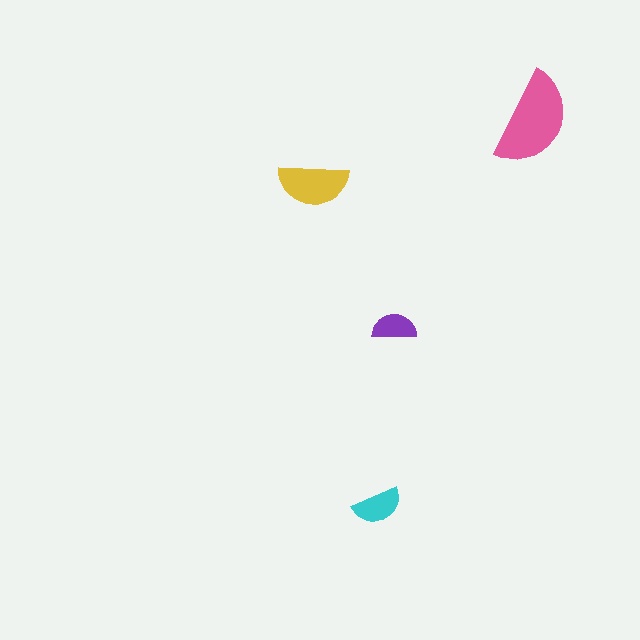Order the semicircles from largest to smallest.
the pink one, the yellow one, the cyan one, the purple one.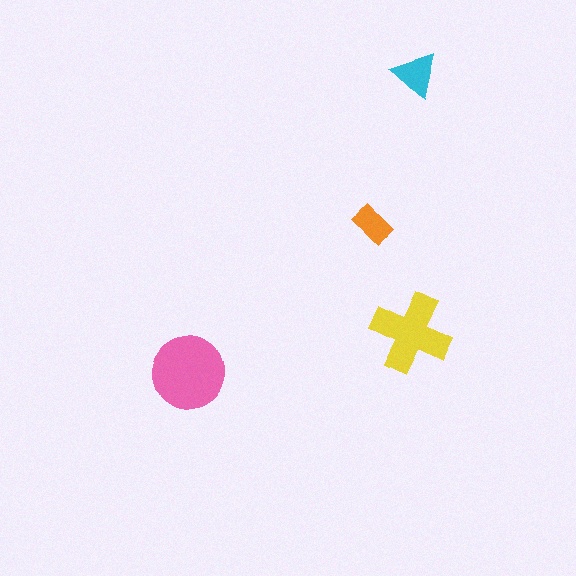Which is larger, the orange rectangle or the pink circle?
The pink circle.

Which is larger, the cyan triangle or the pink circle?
The pink circle.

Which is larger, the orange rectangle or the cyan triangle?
The cyan triangle.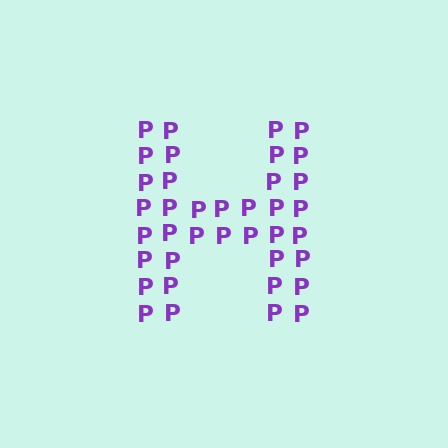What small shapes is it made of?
It is made of small letter P's.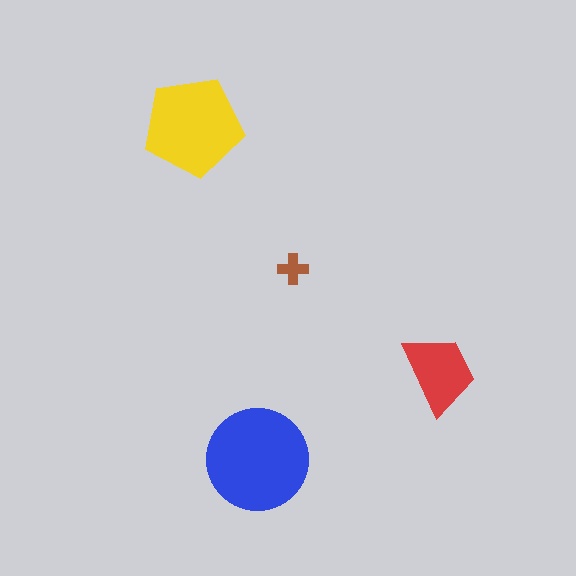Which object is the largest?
The blue circle.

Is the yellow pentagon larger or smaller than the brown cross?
Larger.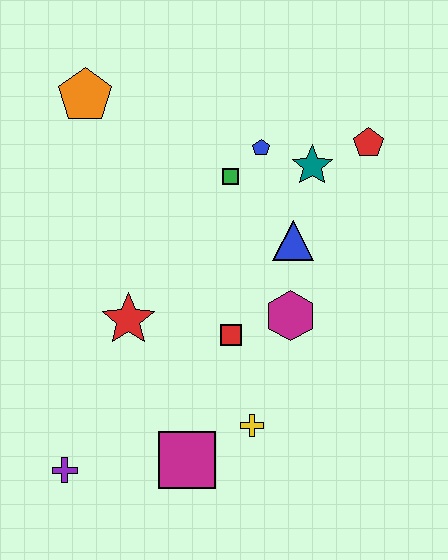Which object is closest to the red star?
The red square is closest to the red star.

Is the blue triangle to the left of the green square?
No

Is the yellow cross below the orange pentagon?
Yes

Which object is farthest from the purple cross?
The red pentagon is farthest from the purple cross.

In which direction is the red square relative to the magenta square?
The red square is above the magenta square.